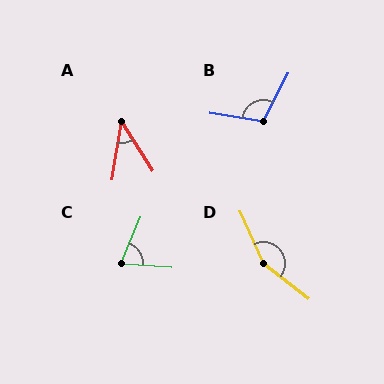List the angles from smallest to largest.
A (42°), C (72°), B (108°), D (152°).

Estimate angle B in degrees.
Approximately 108 degrees.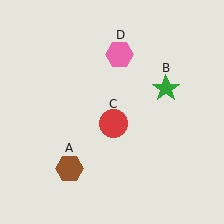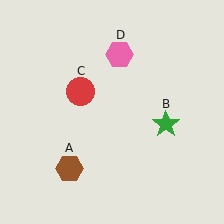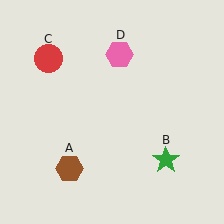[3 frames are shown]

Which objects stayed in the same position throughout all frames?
Brown hexagon (object A) and pink hexagon (object D) remained stationary.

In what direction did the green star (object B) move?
The green star (object B) moved down.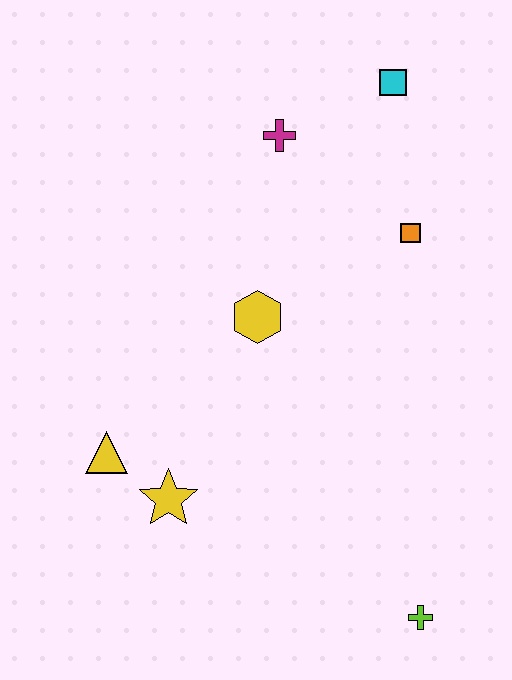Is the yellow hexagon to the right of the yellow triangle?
Yes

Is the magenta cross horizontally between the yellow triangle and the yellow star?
No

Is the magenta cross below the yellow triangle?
No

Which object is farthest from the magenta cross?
The lime cross is farthest from the magenta cross.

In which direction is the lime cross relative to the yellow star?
The lime cross is to the right of the yellow star.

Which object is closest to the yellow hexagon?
The orange square is closest to the yellow hexagon.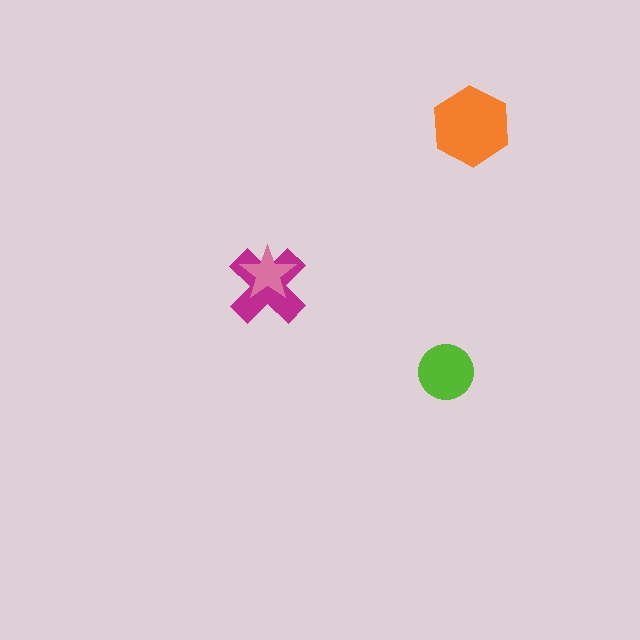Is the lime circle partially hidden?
No, no other shape covers it.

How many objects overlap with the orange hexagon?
0 objects overlap with the orange hexagon.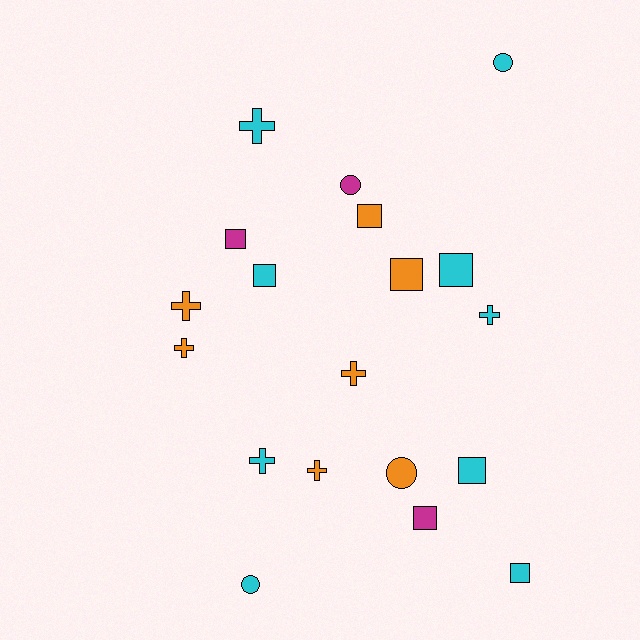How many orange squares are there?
There are 2 orange squares.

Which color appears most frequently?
Cyan, with 9 objects.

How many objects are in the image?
There are 19 objects.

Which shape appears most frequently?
Square, with 8 objects.